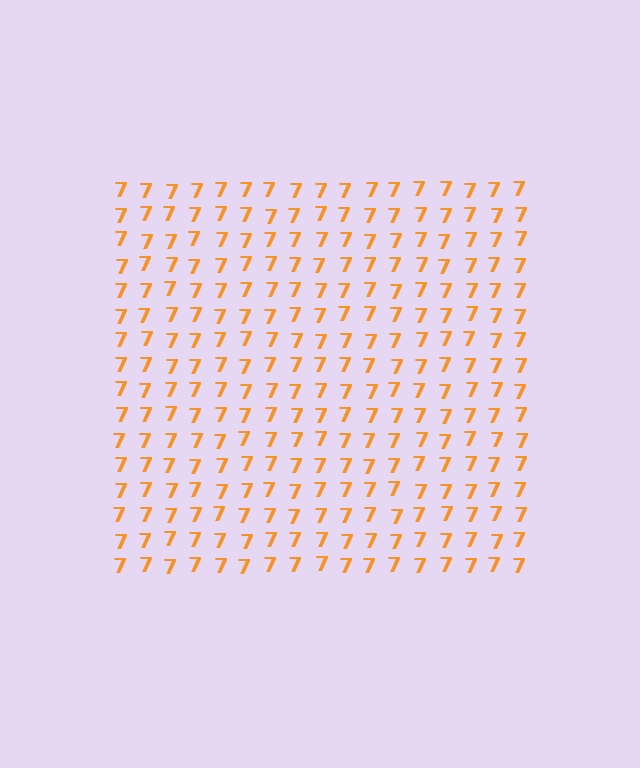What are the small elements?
The small elements are digit 7's.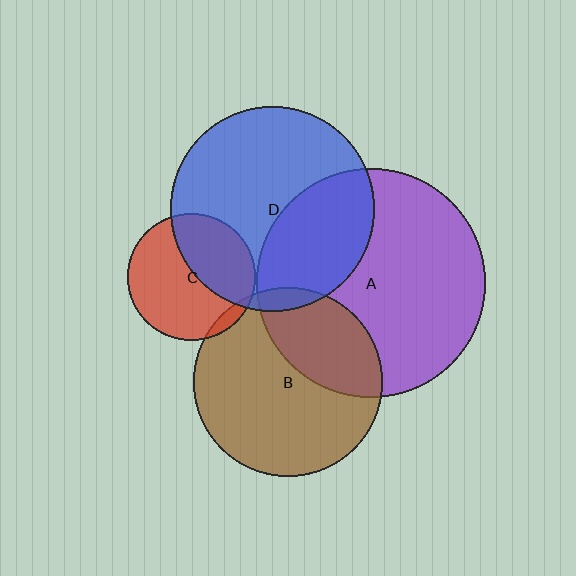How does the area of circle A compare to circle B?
Approximately 1.5 times.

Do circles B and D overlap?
Yes.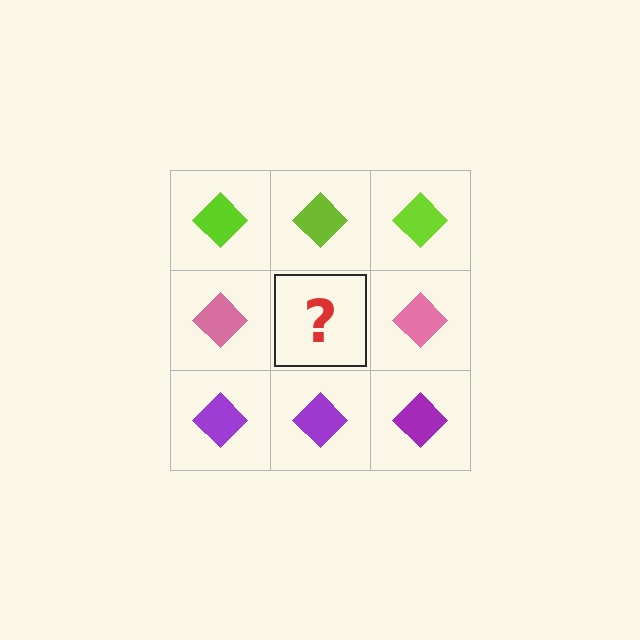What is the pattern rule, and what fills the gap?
The rule is that each row has a consistent color. The gap should be filled with a pink diamond.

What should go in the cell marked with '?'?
The missing cell should contain a pink diamond.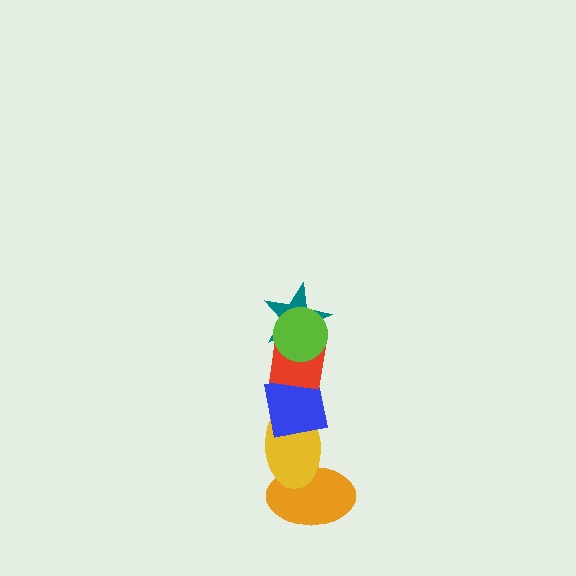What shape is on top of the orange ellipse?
The yellow ellipse is on top of the orange ellipse.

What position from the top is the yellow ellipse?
The yellow ellipse is 5th from the top.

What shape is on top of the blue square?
The red square is on top of the blue square.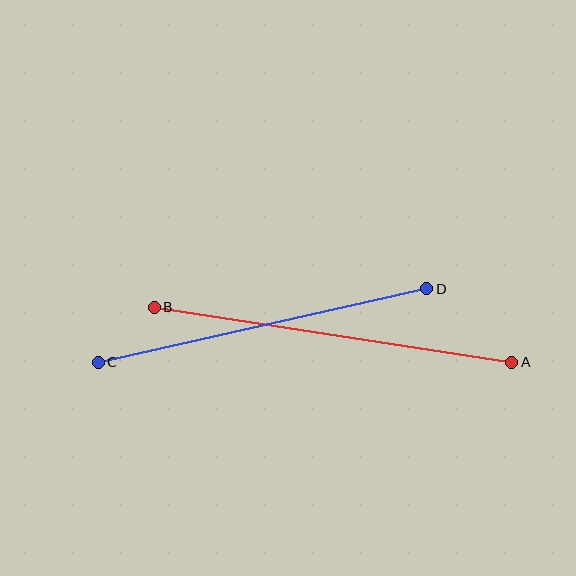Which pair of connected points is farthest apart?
Points A and B are farthest apart.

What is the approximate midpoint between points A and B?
The midpoint is at approximately (333, 335) pixels.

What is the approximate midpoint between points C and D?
The midpoint is at approximately (263, 325) pixels.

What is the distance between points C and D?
The distance is approximately 337 pixels.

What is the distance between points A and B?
The distance is approximately 362 pixels.